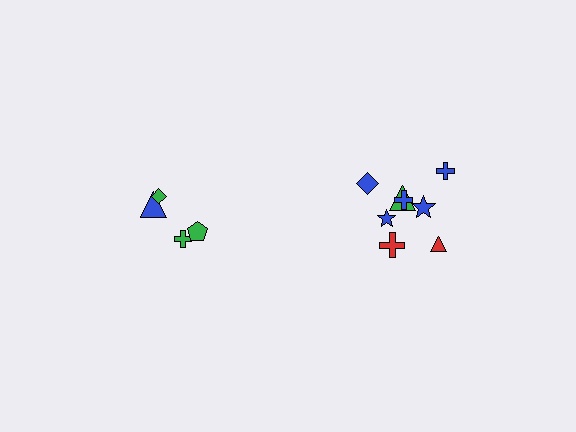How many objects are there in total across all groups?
There are 12 objects.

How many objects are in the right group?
There are 8 objects.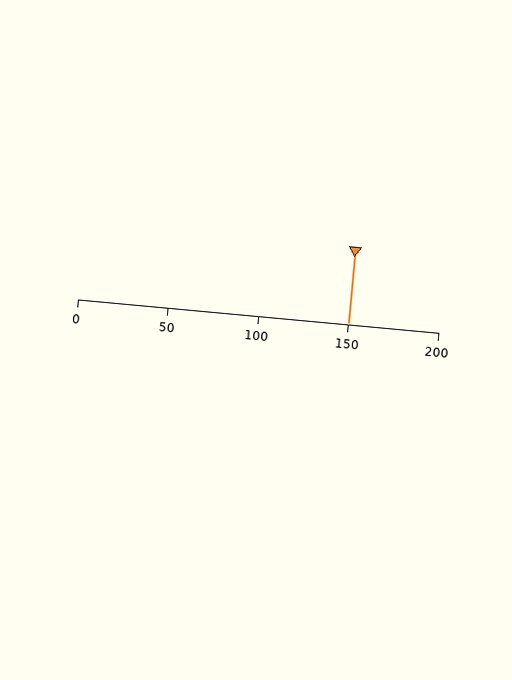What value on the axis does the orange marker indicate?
The marker indicates approximately 150.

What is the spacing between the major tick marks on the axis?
The major ticks are spaced 50 apart.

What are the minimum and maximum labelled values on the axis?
The axis runs from 0 to 200.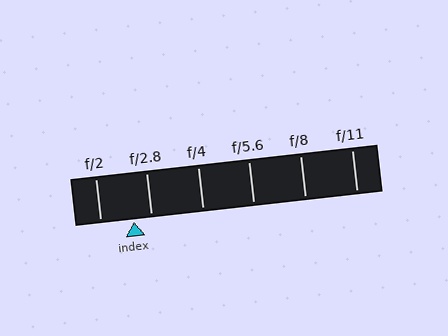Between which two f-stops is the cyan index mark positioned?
The index mark is between f/2 and f/2.8.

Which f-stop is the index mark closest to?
The index mark is closest to f/2.8.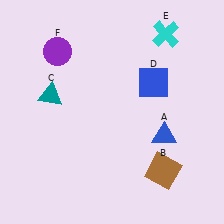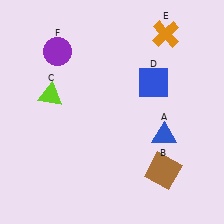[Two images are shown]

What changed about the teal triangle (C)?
In Image 1, C is teal. In Image 2, it changed to lime.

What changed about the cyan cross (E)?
In Image 1, E is cyan. In Image 2, it changed to orange.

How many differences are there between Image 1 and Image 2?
There are 2 differences between the two images.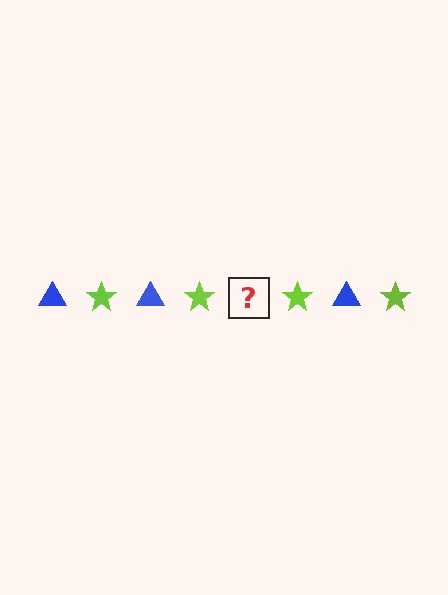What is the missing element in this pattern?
The missing element is a blue triangle.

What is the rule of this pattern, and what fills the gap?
The rule is that the pattern alternates between blue triangle and lime star. The gap should be filled with a blue triangle.